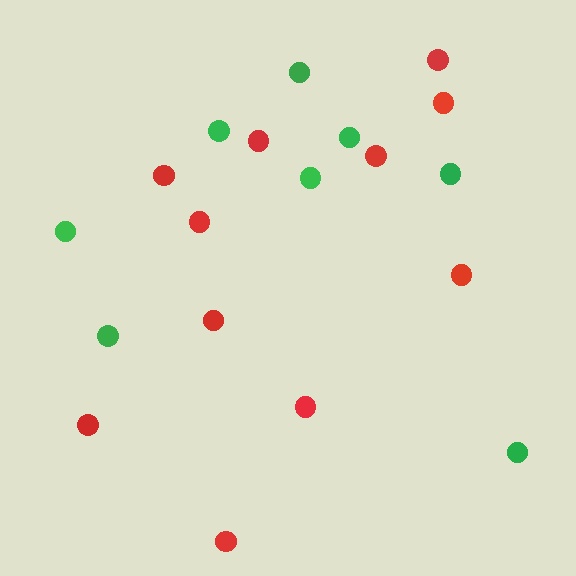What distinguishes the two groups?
There are 2 groups: one group of red circles (11) and one group of green circles (8).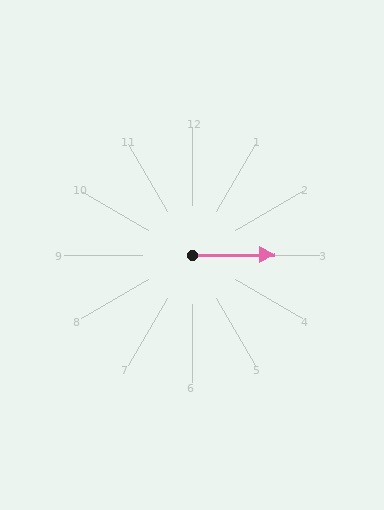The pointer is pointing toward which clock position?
Roughly 3 o'clock.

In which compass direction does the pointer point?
East.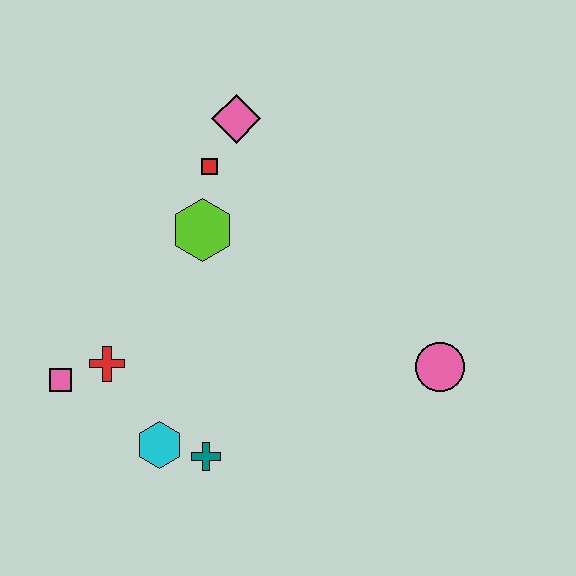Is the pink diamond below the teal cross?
No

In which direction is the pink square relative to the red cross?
The pink square is to the left of the red cross.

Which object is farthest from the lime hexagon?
The pink circle is farthest from the lime hexagon.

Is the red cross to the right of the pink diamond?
No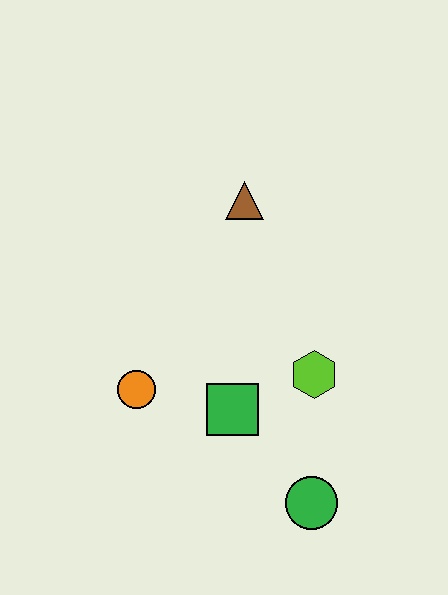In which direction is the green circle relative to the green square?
The green circle is below the green square.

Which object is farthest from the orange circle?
The brown triangle is farthest from the orange circle.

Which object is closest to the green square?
The lime hexagon is closest to the green square.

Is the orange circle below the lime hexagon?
Yes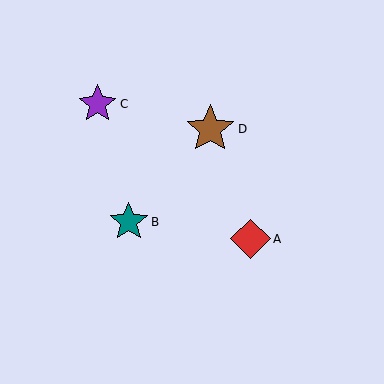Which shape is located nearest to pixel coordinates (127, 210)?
The teal star (labeled B) at (129, 222) is nearest to that location.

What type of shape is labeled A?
Shape A is a red diamond.